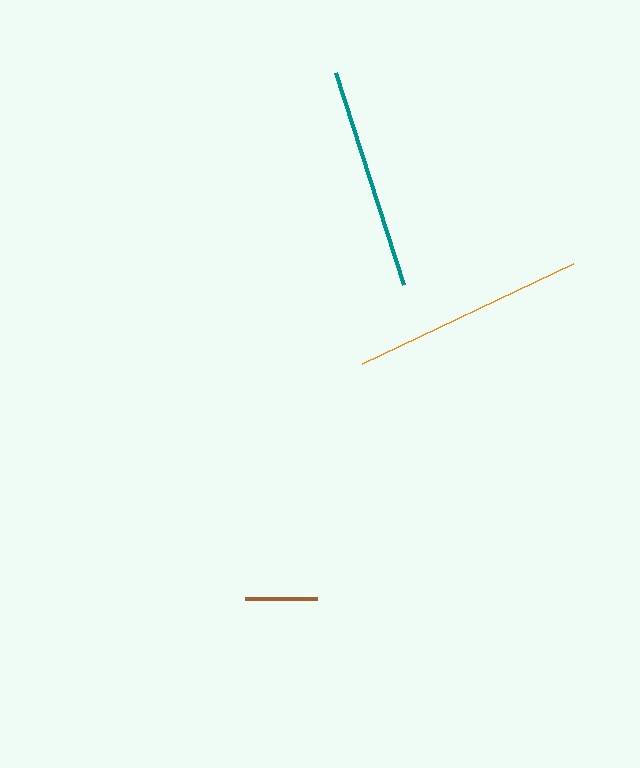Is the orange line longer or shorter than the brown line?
The orange line is longer than the brown line.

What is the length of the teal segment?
The teal segment is approximately 223 pixels long.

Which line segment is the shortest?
The brown line is the shortest at approximately 72 pixels.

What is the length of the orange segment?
The orange segment is approximately 233 pixels long.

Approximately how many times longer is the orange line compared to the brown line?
The orange line is approximately 3.2 times the length of the brown line.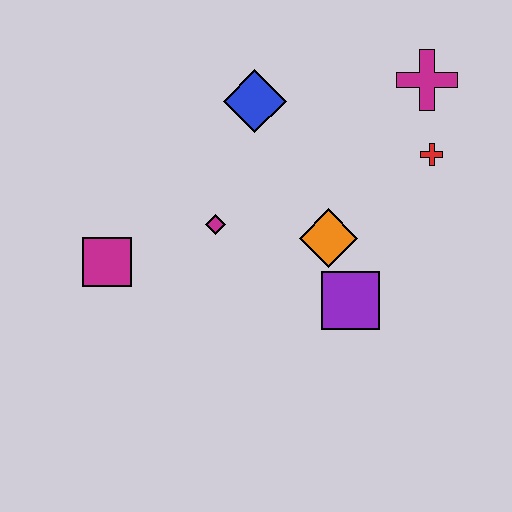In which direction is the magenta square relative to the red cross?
The magenta square is to the left of the red cross.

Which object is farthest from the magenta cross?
The magenta square is farthest from the magenta cross.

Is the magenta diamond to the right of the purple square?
No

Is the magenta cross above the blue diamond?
Yes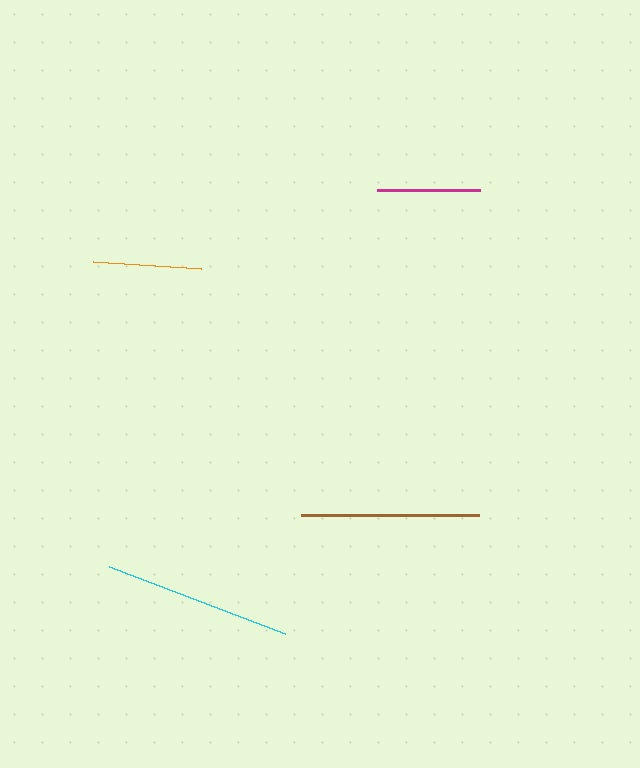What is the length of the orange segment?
The orange segment is approximately 108 pixels long.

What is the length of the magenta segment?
The magenta segment is approximately 103 pixels long.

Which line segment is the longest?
The cyan line is the longest at approximately 189 pixels.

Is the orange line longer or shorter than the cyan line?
The cyan line is longer than the orange line.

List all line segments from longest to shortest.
From longest to shortest: cyan, brown, orange, magenta.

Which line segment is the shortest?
The magenta line is the shortest at approximately 103 pixels.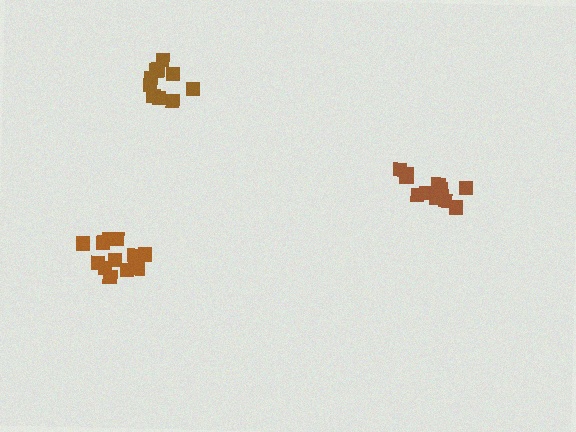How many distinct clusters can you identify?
There are 3 distinct clusters.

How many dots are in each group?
Group 1: 12 dots, Group 2: 13 dots, Group 3: 10 dots (35 total).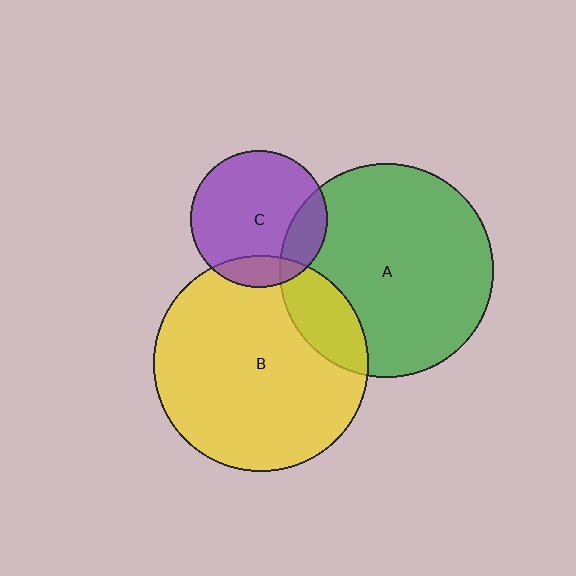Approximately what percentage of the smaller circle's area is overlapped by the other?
Approximately 15%.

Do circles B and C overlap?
Yes.